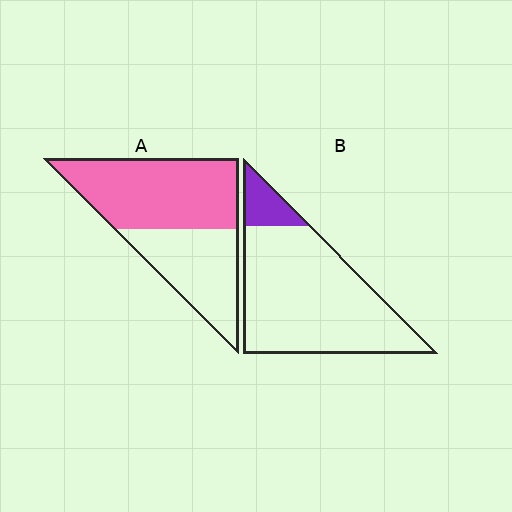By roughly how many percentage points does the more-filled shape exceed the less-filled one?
By roughly 45 percentage points (A over B).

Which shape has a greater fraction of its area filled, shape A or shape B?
Shape A.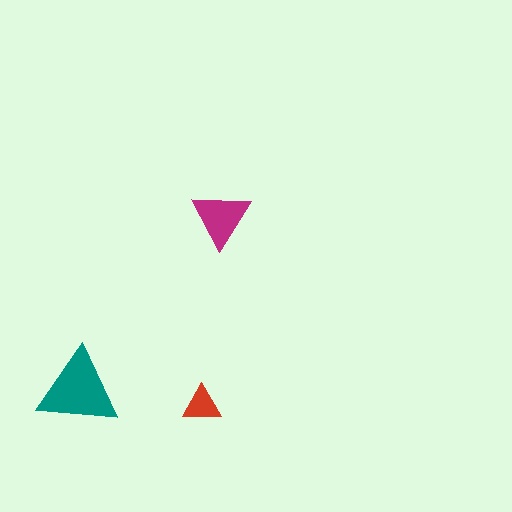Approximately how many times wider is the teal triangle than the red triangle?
About 2 times wider.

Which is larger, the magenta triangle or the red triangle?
The magenta one.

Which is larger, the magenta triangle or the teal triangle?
The teal one.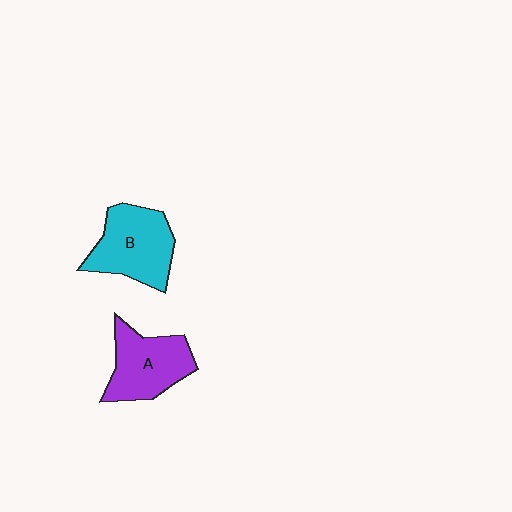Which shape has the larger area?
Shape B (cyan).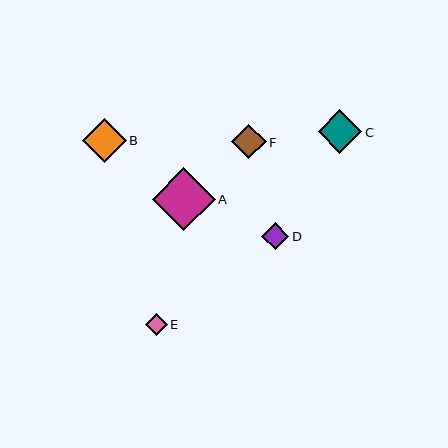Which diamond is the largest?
Diamond A is the largest with a size of approximately 63 pixels.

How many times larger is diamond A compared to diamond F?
Diamond A is approximately 1.8 times the size of diamond F.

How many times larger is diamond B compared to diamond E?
Diamond B is approximately 2.0 times the size of diamond E.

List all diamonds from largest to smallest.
From largest to smallest: A, B, C, F, D, E.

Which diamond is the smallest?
Diamond E is the smallest with a size of approximately 22 pixels.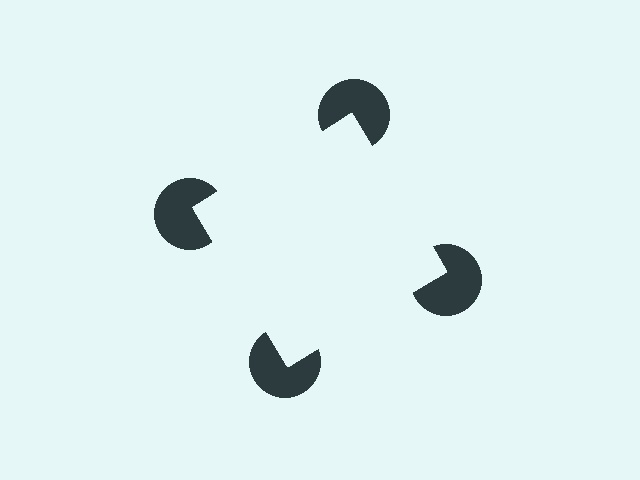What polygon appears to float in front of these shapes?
An illusory square — its edges are inferred from the aligned wedge cuts in the pac-man discs, not physically drawn.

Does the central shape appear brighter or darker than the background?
It typically appears slightly brighter than the background, even though no actual brightness change is drawn.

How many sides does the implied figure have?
4 sides.